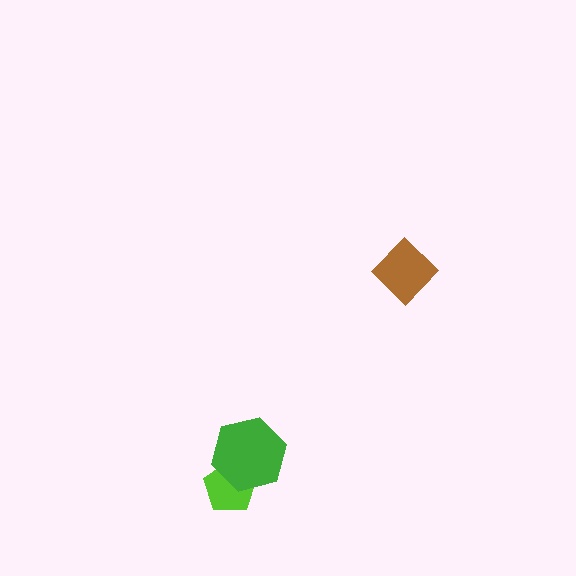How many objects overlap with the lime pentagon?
1 object overlaps with the lime pentagon.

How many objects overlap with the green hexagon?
1 object overlaps with the green hexagon.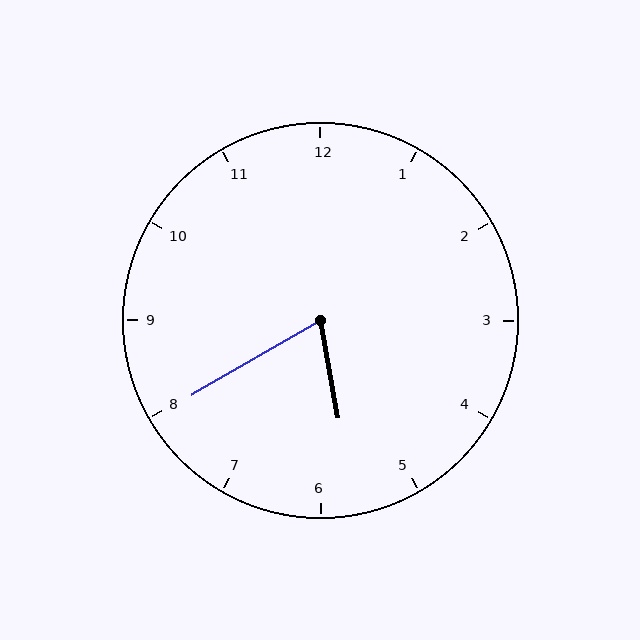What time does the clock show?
5:40.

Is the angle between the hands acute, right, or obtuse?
It is acute.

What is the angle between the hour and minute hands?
Approximately 70 degrees.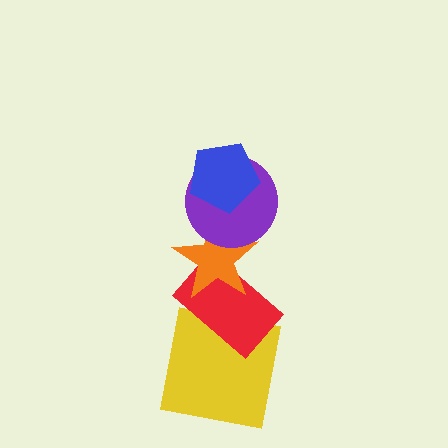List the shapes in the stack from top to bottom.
From top to bottom: the blue pentagon, the purple circle, the orange star, the red rectangle, the yellow square.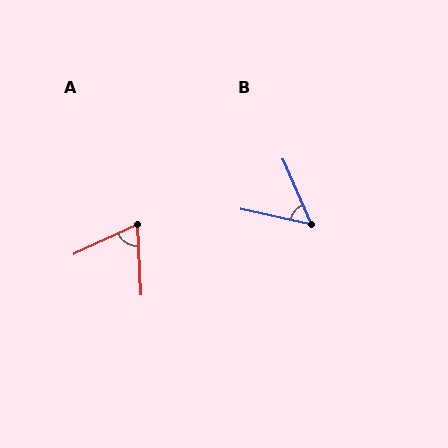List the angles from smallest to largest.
B (54°), A (68°).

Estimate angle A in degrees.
Approximately 68 degrees.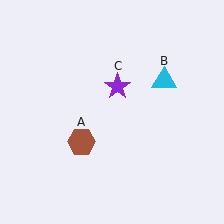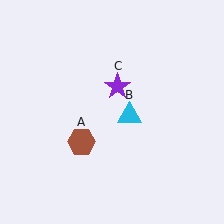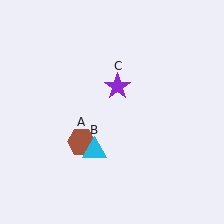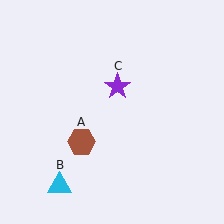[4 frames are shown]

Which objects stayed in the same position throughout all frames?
Brown hexagon (object A) and purple star (object C) remained stationary.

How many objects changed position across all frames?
1 object changed position: cyan triangle (object B).